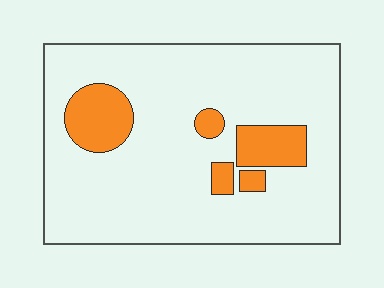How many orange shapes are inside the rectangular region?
5.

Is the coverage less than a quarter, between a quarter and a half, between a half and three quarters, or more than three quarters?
Less than a quarter.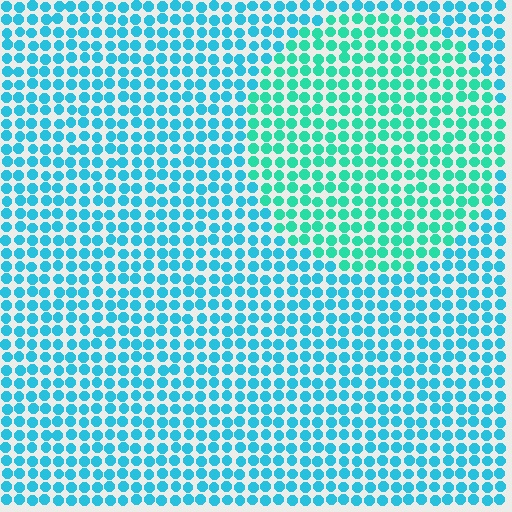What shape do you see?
I see a circle.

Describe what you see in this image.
The image is filled with small cyan elements in a uniform arrangement. A circle-shaped region is visible where the elements are tinted to a slightly different hue, forming a subtle color boundary.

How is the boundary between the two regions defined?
The boundary is defined purely by a slight shift in hue (about 28 degrees). Spacing, size, and orientation are identical on both sides.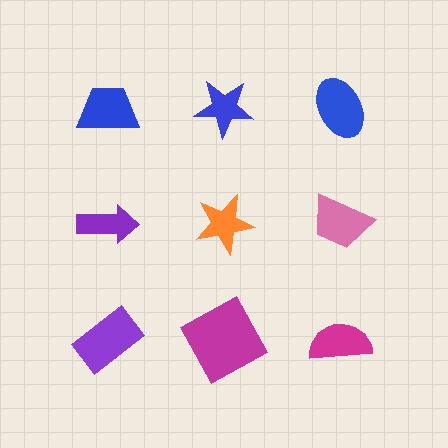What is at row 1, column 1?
A blue trapezoid.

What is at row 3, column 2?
A magenta square.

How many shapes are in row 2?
3 shapes.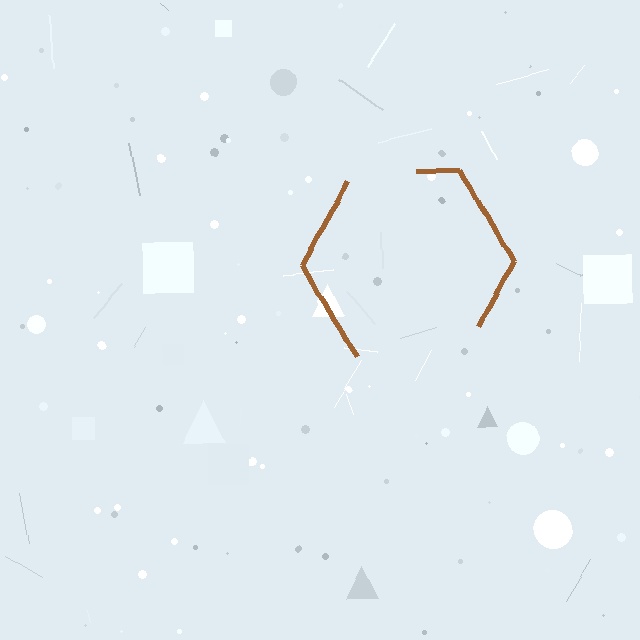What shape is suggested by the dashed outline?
The dashed outline suggests a hexagon.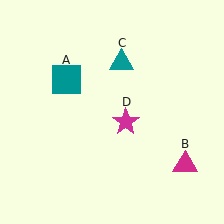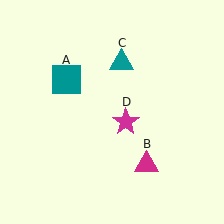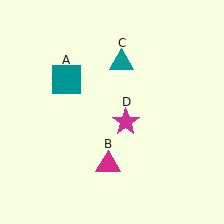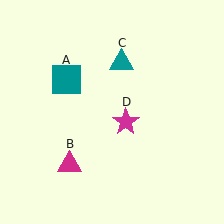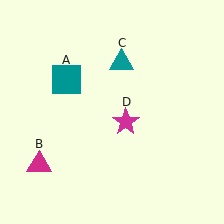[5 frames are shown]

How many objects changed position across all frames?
1 object changed position: magenta triangle (object B).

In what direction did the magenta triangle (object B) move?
The magenta triangle (object B) moved left.